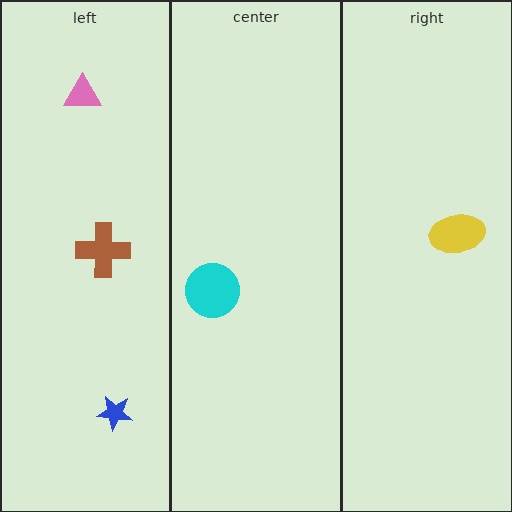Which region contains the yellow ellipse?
The right region.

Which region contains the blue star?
The left region.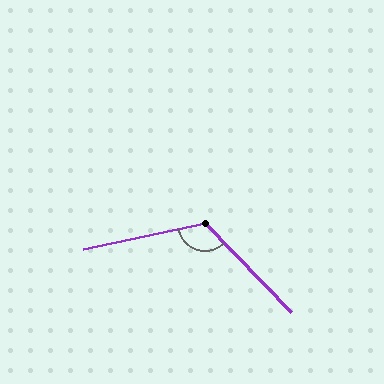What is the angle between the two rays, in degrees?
Approximately 122 degrees.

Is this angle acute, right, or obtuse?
It is obtuse.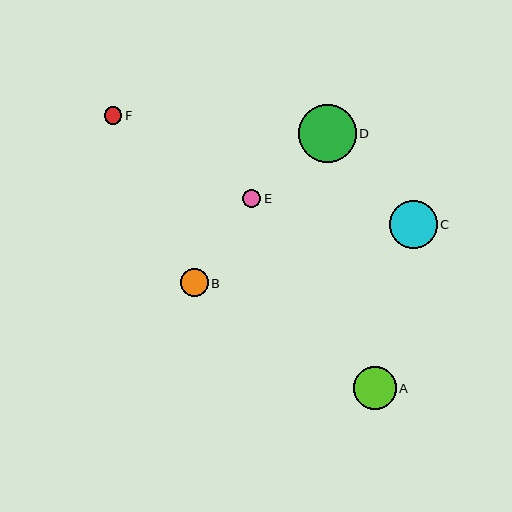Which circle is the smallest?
Circle F is the smallest with a size of approximately 18 pixels.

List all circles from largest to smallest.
From largest to smallest: D, C, A, B, E, F.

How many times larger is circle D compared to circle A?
Circle D is approximately 1.3 times the size of circle A.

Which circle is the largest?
Circle D is the largest with a size of approximately 57 pixels.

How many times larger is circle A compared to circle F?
Circle A is approximately 2.5 times the size of circle F.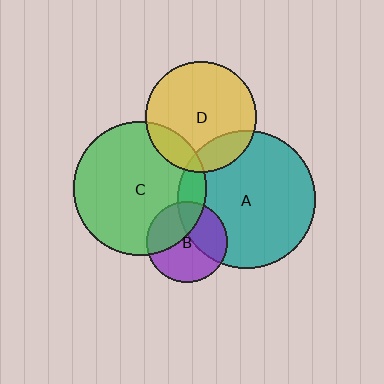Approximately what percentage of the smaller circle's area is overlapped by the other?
Approximately 20%.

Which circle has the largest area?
Circle A (teal).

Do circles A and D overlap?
Yes.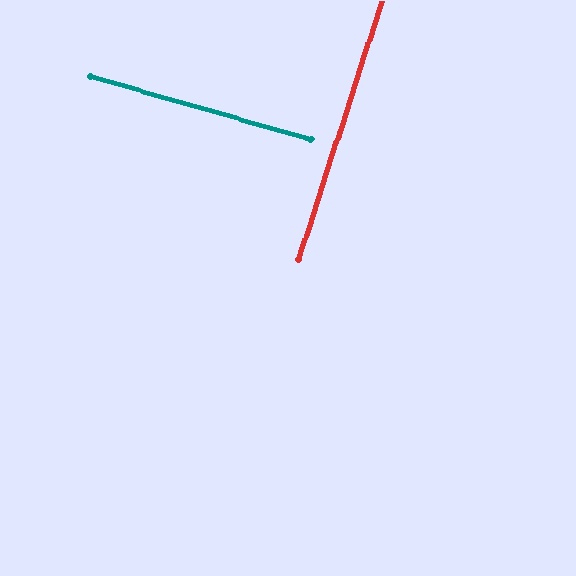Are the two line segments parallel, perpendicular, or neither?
Perpendicular — they meet at approximately 88°.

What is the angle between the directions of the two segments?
Approximately 88 degrees.